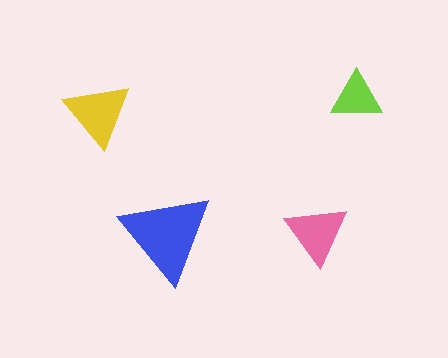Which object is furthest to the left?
The yellow triangle is leftmost.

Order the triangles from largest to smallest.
the blue one, the yellow one, the pink one, the lime one.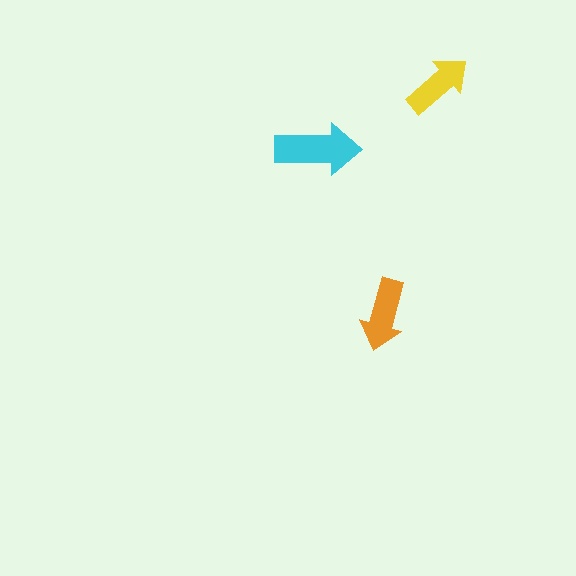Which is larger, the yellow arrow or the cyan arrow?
The cyan one.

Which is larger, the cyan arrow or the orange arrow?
The cyan one.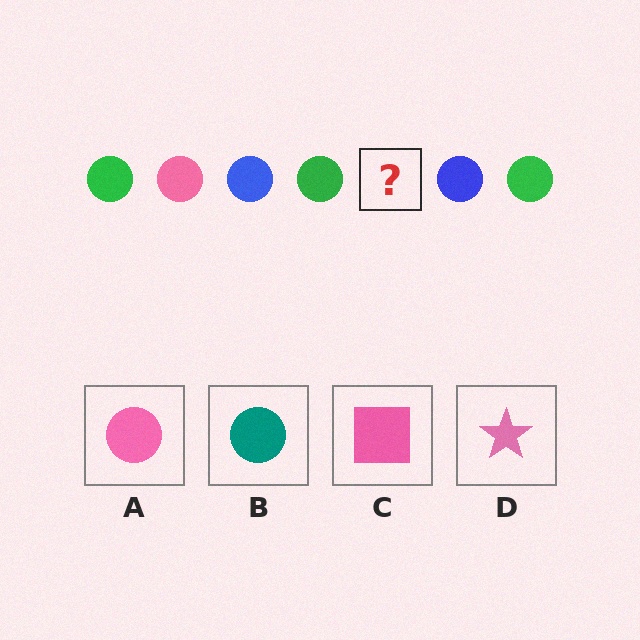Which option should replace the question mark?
Option A.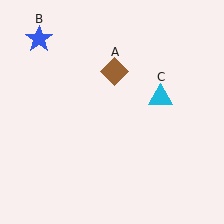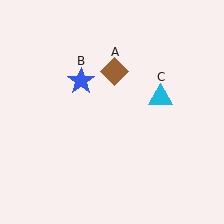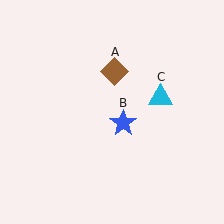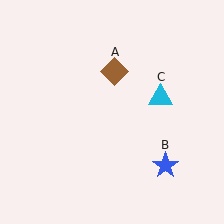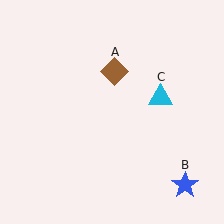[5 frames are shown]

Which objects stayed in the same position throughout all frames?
Brown diamond (object A) and cyan triangle (object C) remained stationary.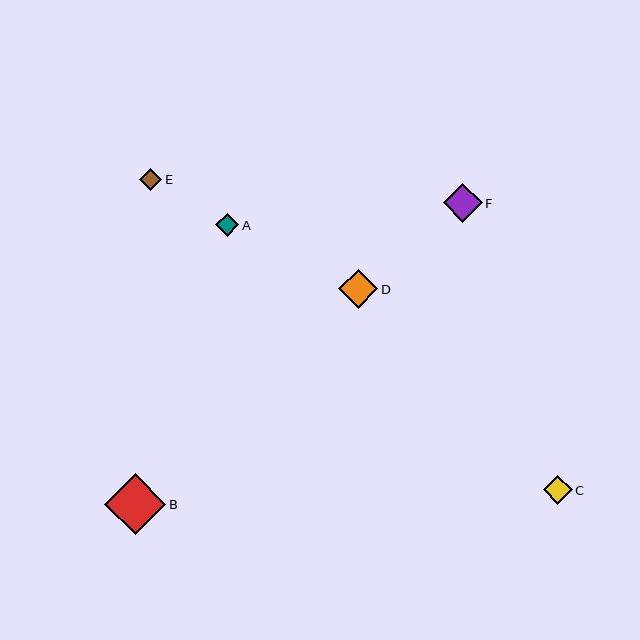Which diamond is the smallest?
Diamond E is the smallest with a size of approximately 22 pixels.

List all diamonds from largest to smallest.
From largest to smallest: B, D, F, C, A, E.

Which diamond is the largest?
Diamond B is the largest with a size of approximately 61 pixels.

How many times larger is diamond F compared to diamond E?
Diamond F is approximately 1.7 times the size of diamond E.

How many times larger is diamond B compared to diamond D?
Diamond B is approximately 1.6 times the size of diamond D.